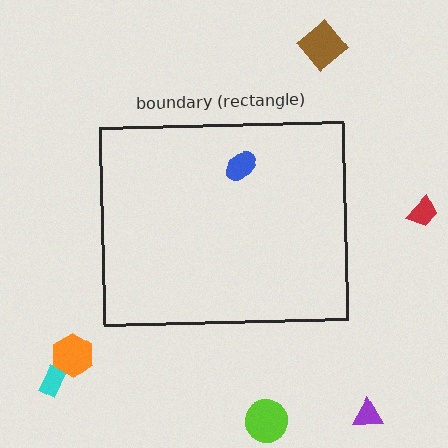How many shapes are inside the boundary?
1 inside, 6 outside.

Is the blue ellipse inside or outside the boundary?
Inside.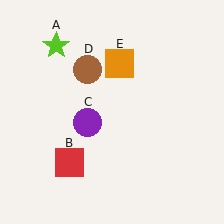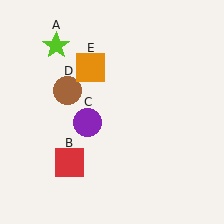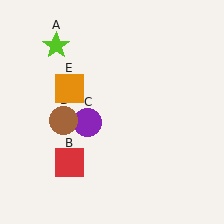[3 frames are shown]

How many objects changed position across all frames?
2 objects changed position: brown circle (object D), orange square (object E).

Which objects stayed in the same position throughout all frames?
Lime star (object A) and red square (object B) and purple circle (object C) remained stationary.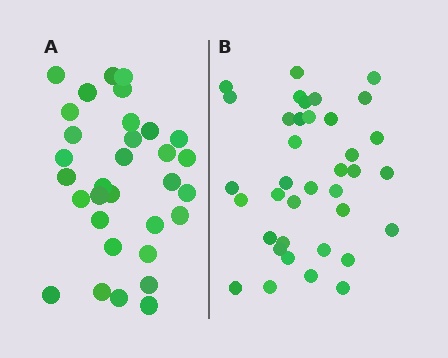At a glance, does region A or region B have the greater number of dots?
Region B (the right region) has more dots.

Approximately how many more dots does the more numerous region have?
Region B has about 5 more dots than region A.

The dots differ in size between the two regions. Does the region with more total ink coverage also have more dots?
No. Region A has more total ink coverage because its dots are larger, but region B actually contains more individual dots. Total area can be misleading — the number of items is what matters here.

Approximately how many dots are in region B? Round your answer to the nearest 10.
About 40 dots. (The exact count is 37, which rounds to 40.)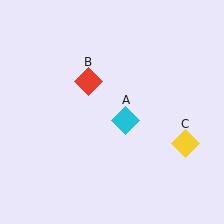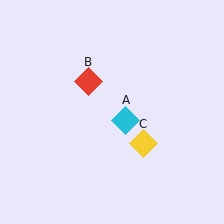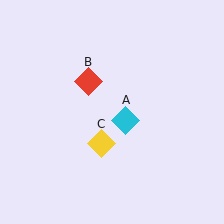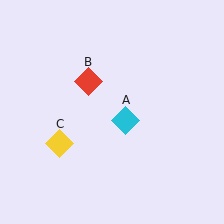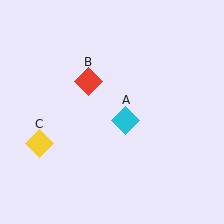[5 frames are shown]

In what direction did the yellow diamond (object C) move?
The yellow diamond (object C) moved left.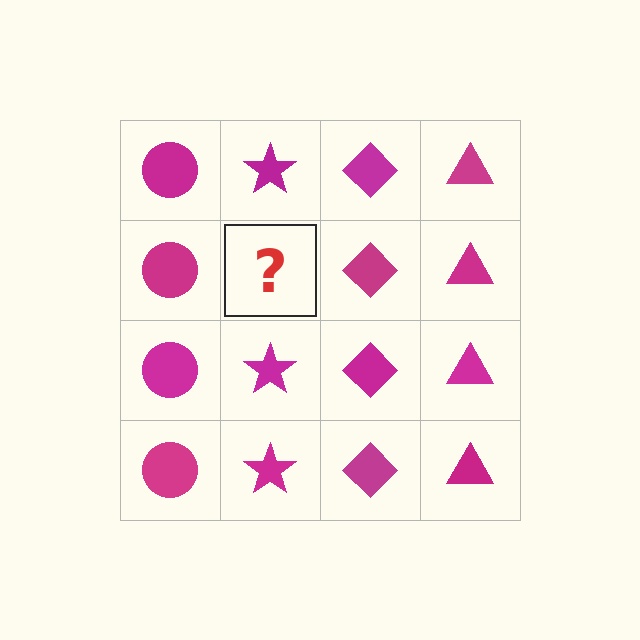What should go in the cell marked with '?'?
The missing cell should contain a magenta star.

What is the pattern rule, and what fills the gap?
The rule is that each column has a consistent shape. The gap should be filled with a magenta star.